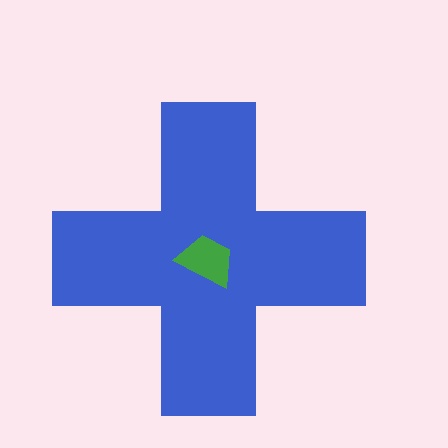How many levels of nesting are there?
2.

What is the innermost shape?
The green trapezoid.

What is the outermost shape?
The blue cross.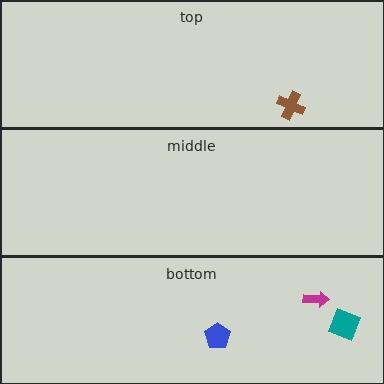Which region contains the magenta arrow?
The bottom region.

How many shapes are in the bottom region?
3.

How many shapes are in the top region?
1.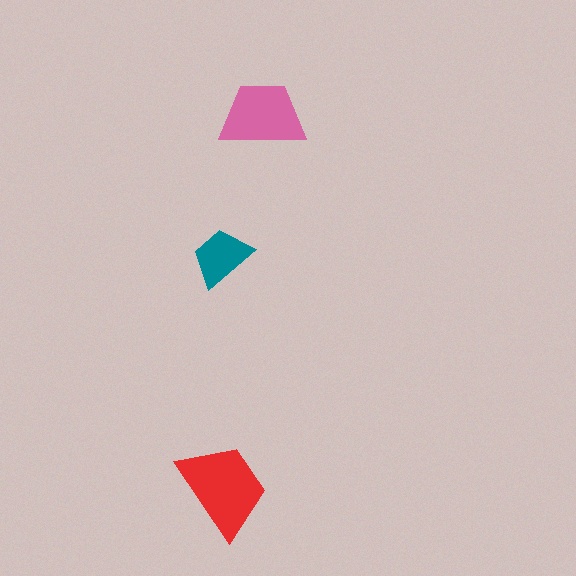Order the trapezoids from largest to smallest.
the red one, the pink one, the teal one.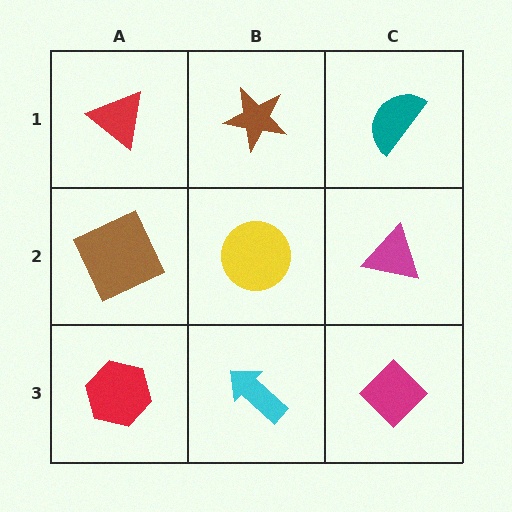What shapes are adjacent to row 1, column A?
A brown square (row 2, column A), a brown star (row 1, column B).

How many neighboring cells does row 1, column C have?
2.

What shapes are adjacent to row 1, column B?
A yellow circle (row 2, column B), a red triangle (row 1, column A), a teal semicircle (row 1, column C).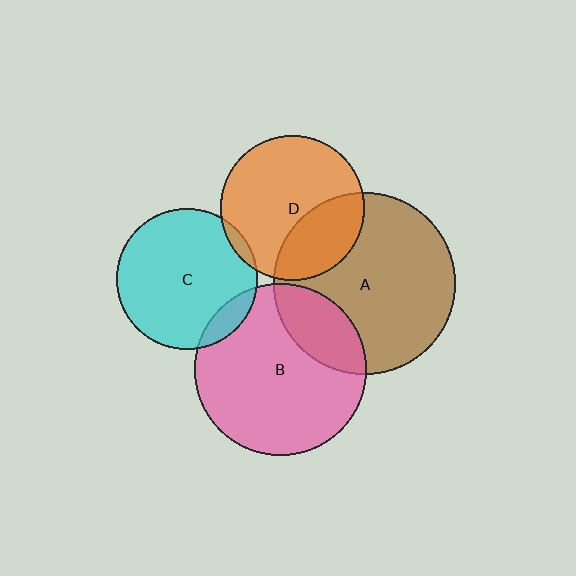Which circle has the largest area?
Circle A (brown).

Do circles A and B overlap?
Yes.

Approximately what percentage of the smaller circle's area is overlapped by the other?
Approximately 20%.